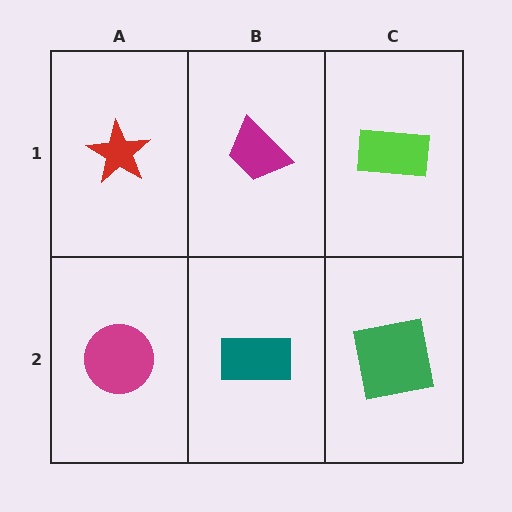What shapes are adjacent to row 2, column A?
A red star (row 1, column A), a teal rectangle (row 2, column B).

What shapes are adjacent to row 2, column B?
A magenta trapezoid (row 1, column B), a magenta circle (row 2, column A), a green square (row 2, column C).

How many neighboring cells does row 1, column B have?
3.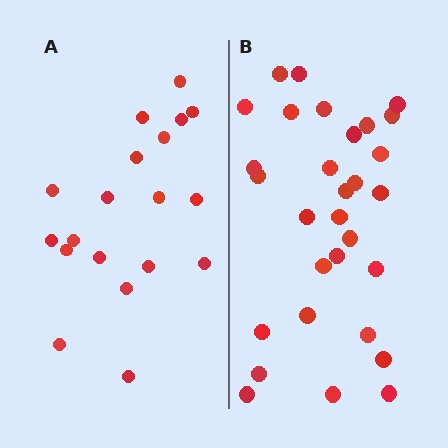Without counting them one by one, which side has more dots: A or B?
Region B (the right region) has more dots.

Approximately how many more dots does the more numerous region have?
Region B has roughly 12 or so more dots than region A.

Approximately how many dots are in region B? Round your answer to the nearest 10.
About 30 dots.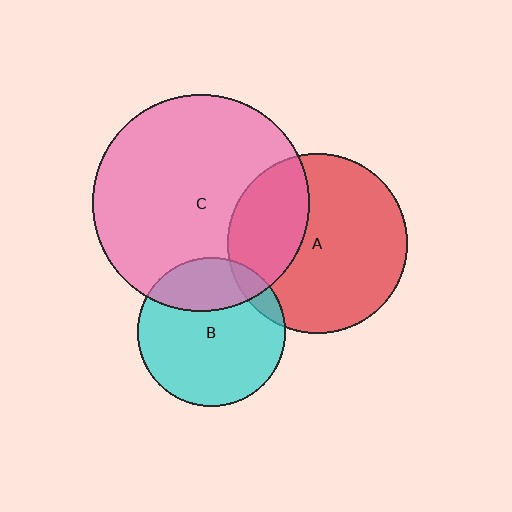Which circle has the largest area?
Circle C (pink).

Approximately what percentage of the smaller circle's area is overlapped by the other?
Approximately 10%.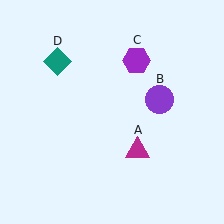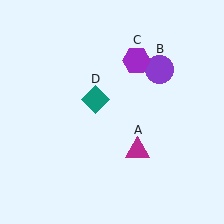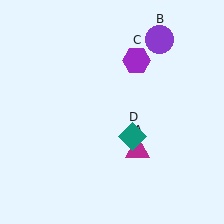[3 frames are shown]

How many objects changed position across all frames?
2 objects changed position: purple circle (object B), teal diamond (object D).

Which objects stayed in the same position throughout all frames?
Magenta triangle (object A) and purple hexagon (object C) remained stationary.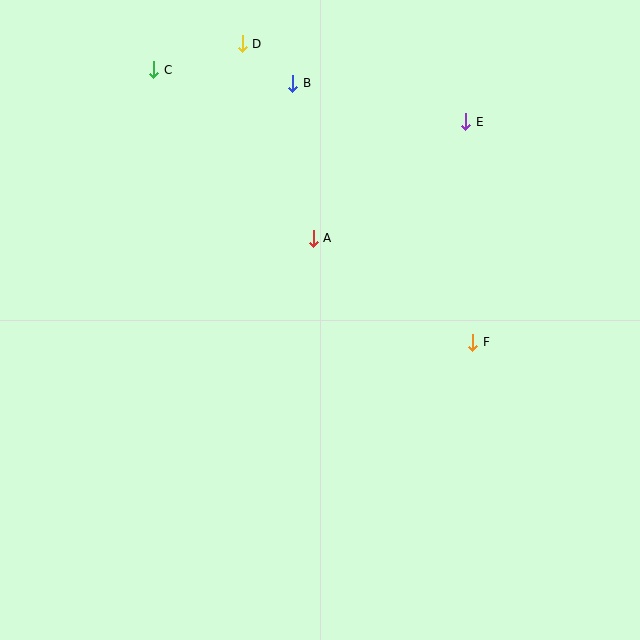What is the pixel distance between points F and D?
The distance between F and D is 377 pixels.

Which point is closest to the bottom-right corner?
Point F is closest to the bottom-right corner.